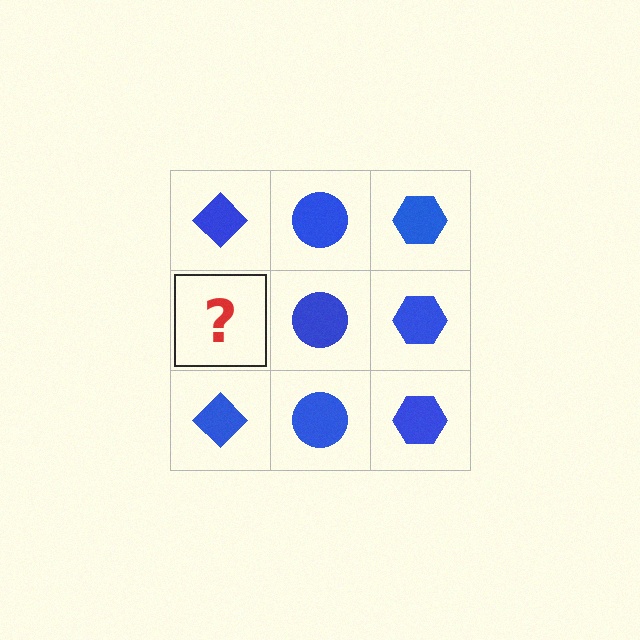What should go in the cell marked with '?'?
The missing cell should contain a blue diamond.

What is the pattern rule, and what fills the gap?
The rule is that each column has a consistent shape. The gap should be filled with a blue diamond.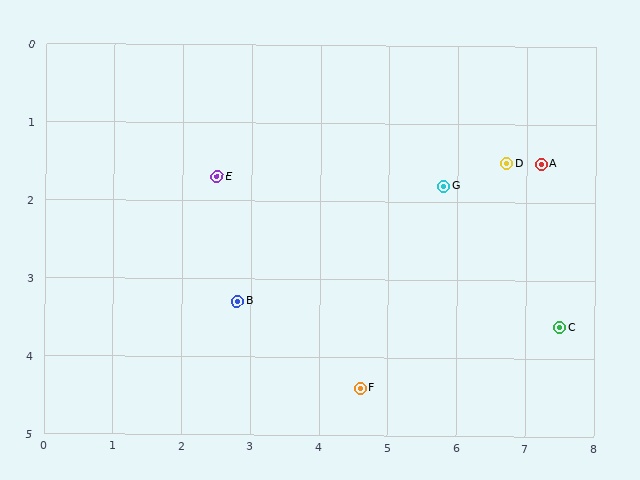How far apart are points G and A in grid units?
Points G and A are about 1.4 grid units apart.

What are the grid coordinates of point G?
Point G is at approximately (5.8, 1.8).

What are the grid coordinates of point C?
Point C is at approximately (7.5, 3.6).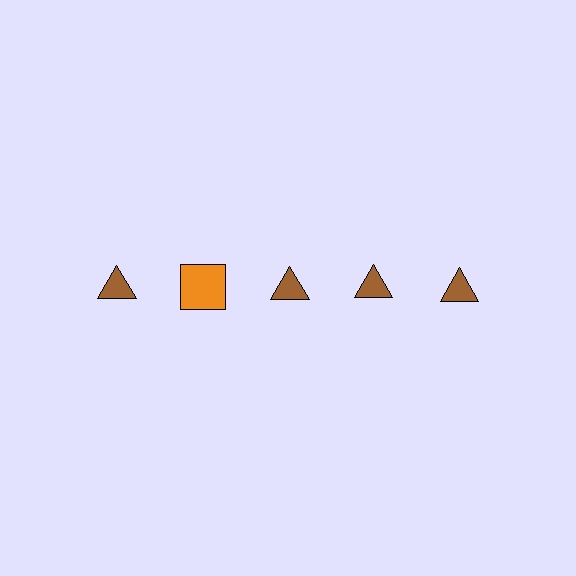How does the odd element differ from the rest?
It differs in both color (orange instead of brown) and shape (square instead of triangle).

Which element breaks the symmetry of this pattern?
The orange square in the top row, second from left column breaks the symmetry. All other shapes are brown triangles.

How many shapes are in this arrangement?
There are 5 shapes arranged in a grid pattern.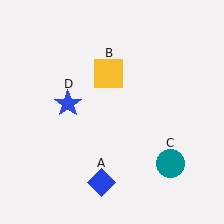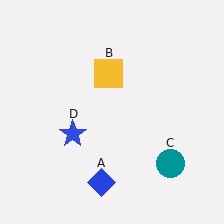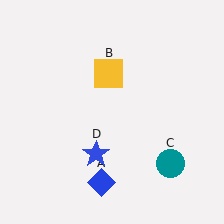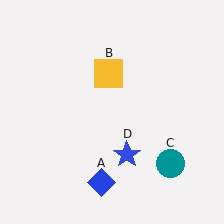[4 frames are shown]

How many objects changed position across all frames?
1 object changed position: blue star (object D).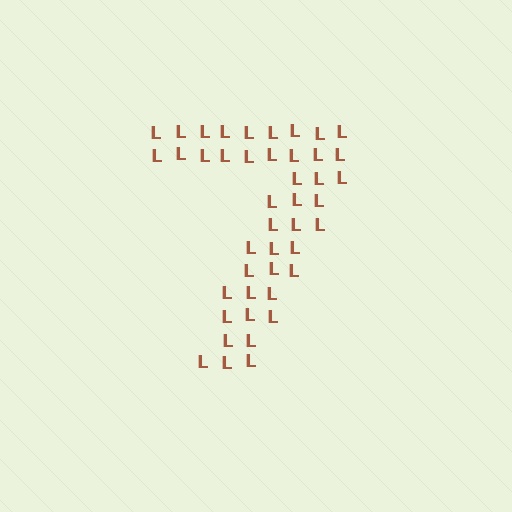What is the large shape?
The large shape is the digit 7.